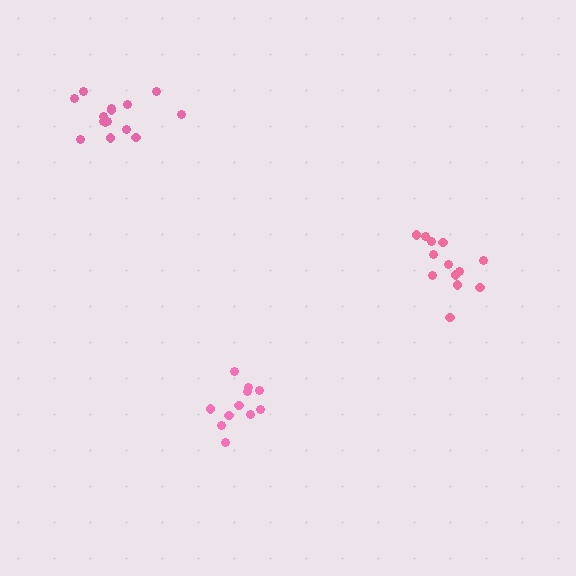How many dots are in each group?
Group 1: 15 dots, Group 2: 11 dots, Group 3: 13 dots (39 total).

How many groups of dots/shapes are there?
There are 3 groups.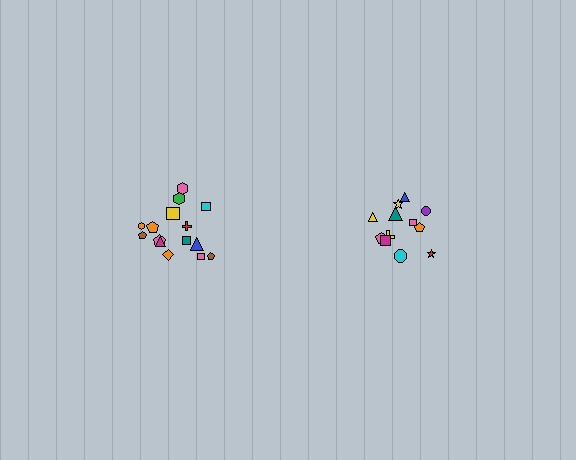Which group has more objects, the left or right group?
The left group.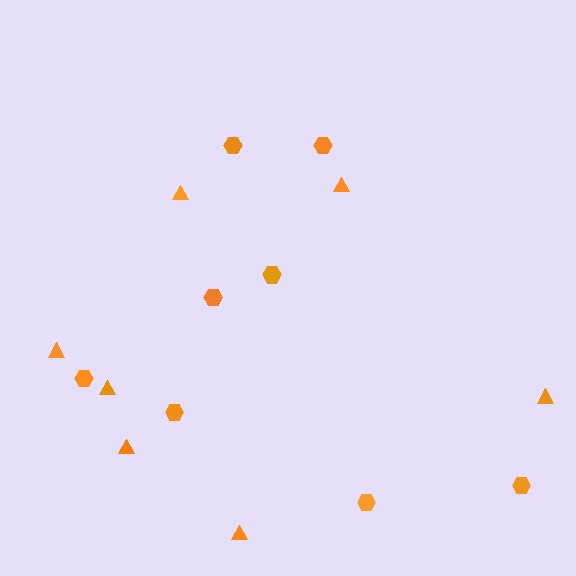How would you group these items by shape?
There are 2 groups: one group of hexagons (8) and one group of triangles (7).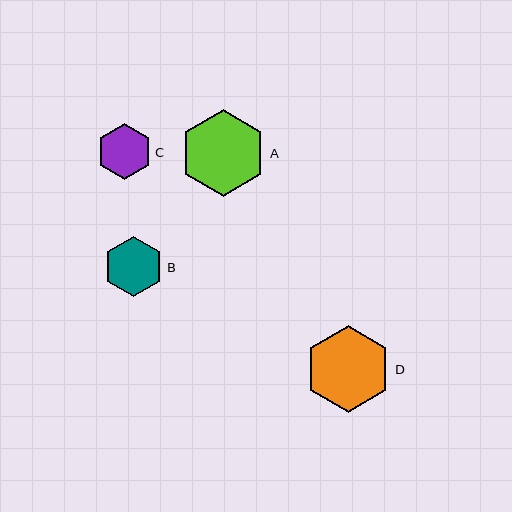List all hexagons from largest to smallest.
From largest to smallest: D, A, B, C.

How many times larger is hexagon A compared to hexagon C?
Hexagon A is approximately 1.6 times the size of hexagon C.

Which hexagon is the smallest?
Hexagon C is the smallest with a size of approximately 56 pixels.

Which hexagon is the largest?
Hexagon D is the largest with a size of approximately 87 pixels.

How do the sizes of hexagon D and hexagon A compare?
Hexagon D and hexagon A are approximately the same size.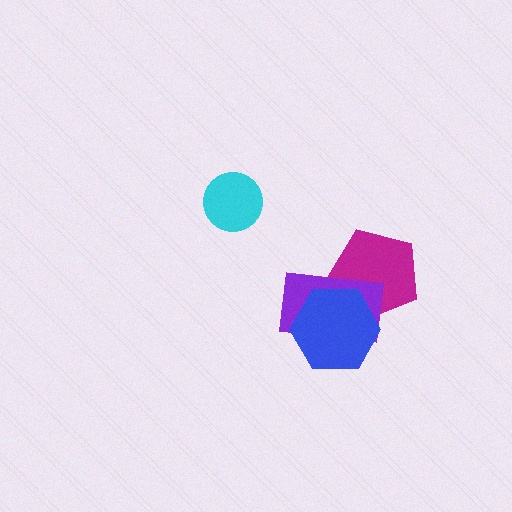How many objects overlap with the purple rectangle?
2 objects overlap with the purple rectangle.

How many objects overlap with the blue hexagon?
2 objects overlap with the blue hexagon.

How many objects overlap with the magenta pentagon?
2 objects overlap with the magenta pentagon.